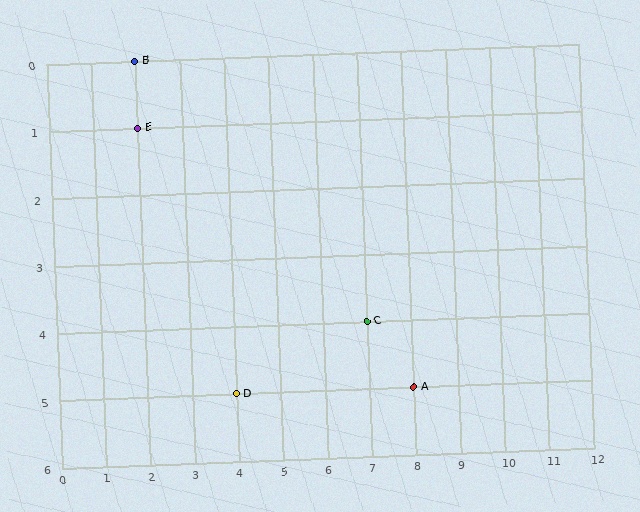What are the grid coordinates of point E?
Point E is at grid coordinates (2, 1).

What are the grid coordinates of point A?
Point A is at grid coordinates (8, 5).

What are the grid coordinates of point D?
Point D is at grid coordinates (4, 5).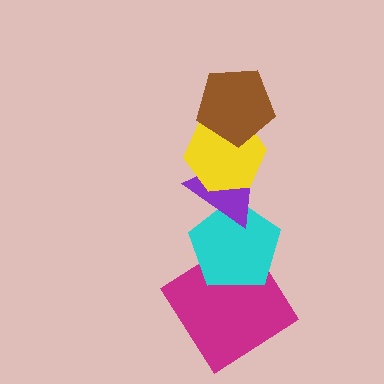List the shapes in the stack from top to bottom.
From top to bottom: the brown pentagon, the yellow hexagon, the purple triangle, the cyan pentagon, the magenta diamond.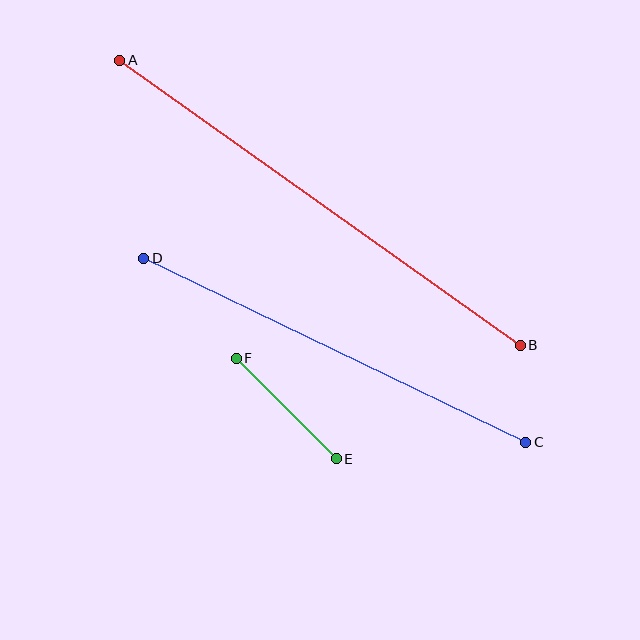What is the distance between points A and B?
The distance is approximately 492 pixels.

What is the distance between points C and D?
The distance is approximately 424 pixels.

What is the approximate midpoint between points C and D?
The midpoint is at approximately (335, 350) pixels.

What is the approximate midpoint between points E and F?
The midpoint is at approximately (286, 408) pixels.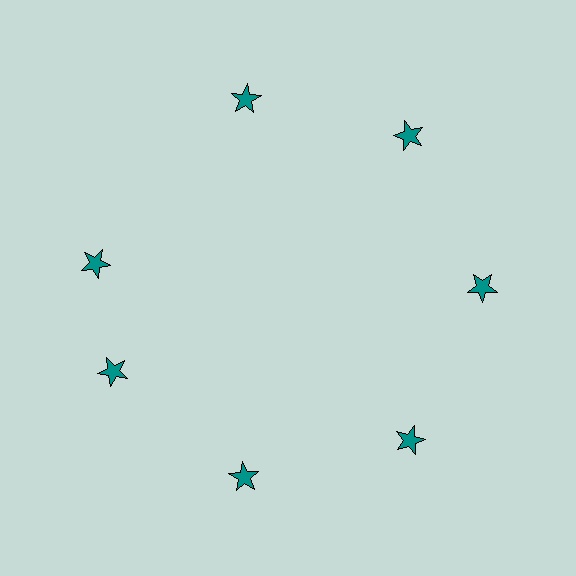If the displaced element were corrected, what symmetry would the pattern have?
It would have 7-fold rotational symmetry — the pattern would map onto itself every 51 degrees.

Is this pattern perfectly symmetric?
No. The 7 teal stars are arranged in a ring, but one element near the 10 o'clock position is rotated out of alignment along the ring, breaking the 7-fold rotational symmetry.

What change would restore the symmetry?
The symmetry would be restored by rotating it back into even spacing with its neighbors so that all 7 stars sit at equal angles and equal distance from the center.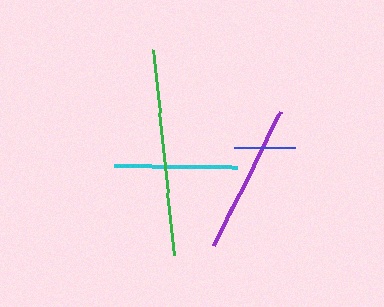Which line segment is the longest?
The green line is the longest at approximately 206 pixels.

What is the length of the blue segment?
The blue segment is approximately 61 pixels long.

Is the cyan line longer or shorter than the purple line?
The purple line is longer than the cyan line.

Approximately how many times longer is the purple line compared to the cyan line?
The purple line is approximately 1.2 times the length of the cyan line.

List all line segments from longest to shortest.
From longest to shortest: green, purple, cyan, blue.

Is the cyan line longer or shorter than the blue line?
The cyan line is longer than the blue line.